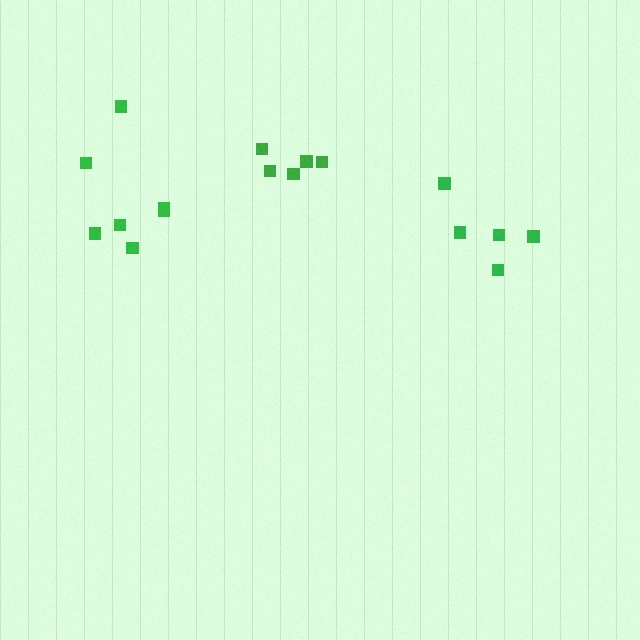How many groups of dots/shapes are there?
There are 3 groups.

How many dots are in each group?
Group 1: 5 dots, Group 2: 7 dots, Group 3: 5 dots (17 total).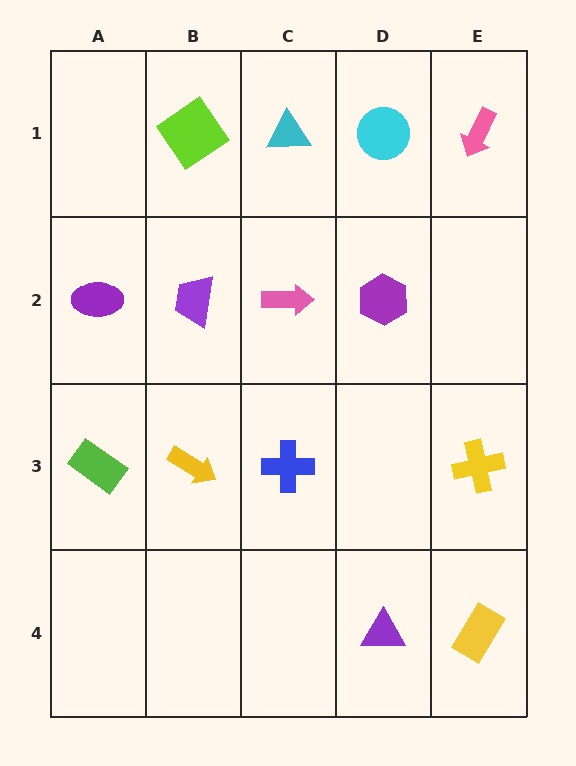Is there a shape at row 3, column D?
No, that cell is empty.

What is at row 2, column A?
A purple ellipse.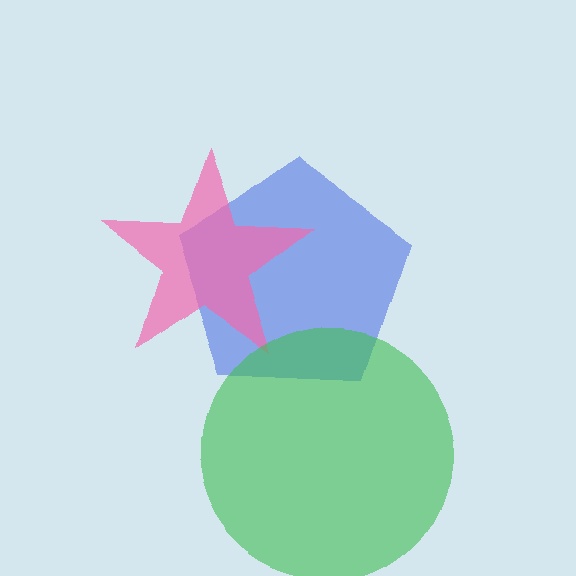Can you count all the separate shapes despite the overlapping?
Yes, there are 3 separate shapes.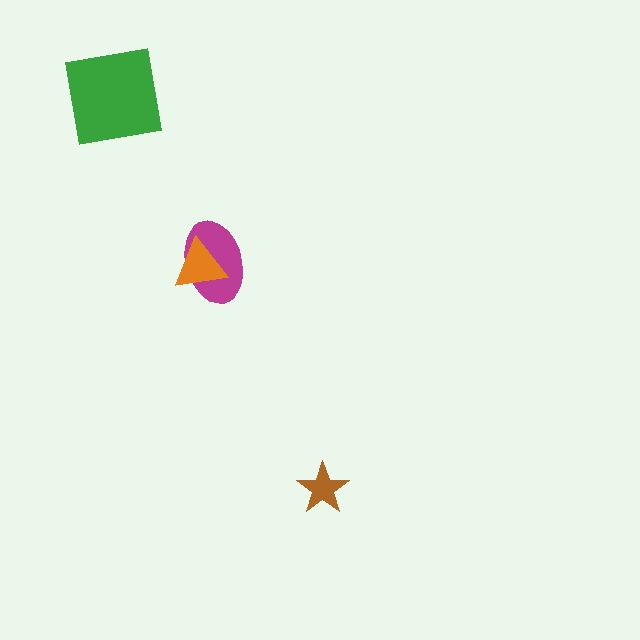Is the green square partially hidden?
No, no other shape covers it.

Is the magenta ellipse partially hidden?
Yes, it is partially covered by another shape.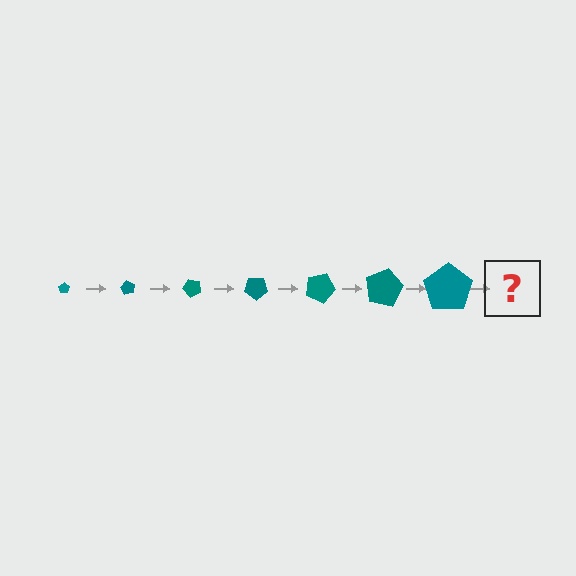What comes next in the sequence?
The next element should be a pentagon, larger than the previous one and rotated 420 degrees from the start.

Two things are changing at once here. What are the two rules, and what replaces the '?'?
The two rules are that the pentagon grows larger each step and it rotates 60 degrees each step. The '?' should be a pentagon, larger than the previous one and rotated 420 degrees from the start.